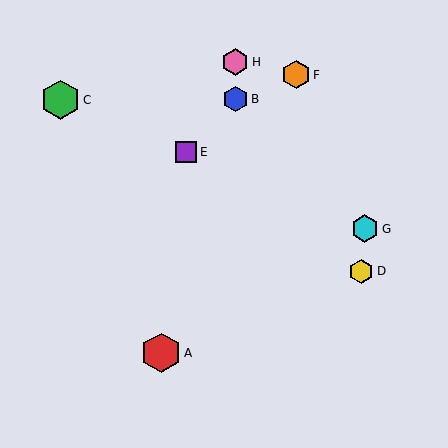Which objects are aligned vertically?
Objects B, H are aligned vertically.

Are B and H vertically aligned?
Yes, both are at x≈235.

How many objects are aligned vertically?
2 objects (B, H) are aligned vertically.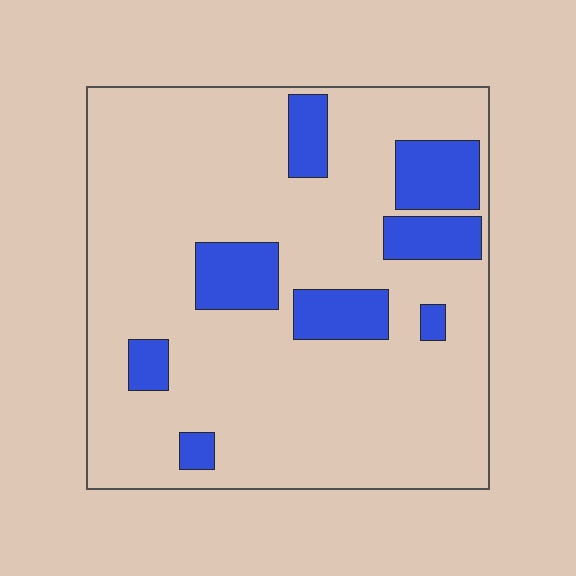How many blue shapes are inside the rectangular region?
8.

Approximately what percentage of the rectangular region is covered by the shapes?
Approximately 20%.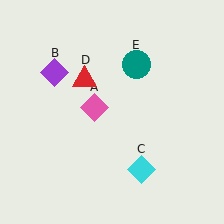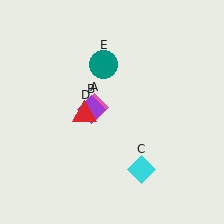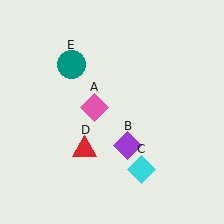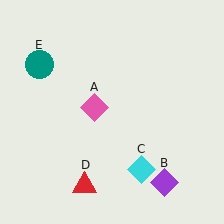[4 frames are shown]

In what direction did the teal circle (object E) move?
The teal circle (object E) moved left.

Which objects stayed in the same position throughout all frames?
Pink diamond (object A) and cyan diamond (object C) remained stationary.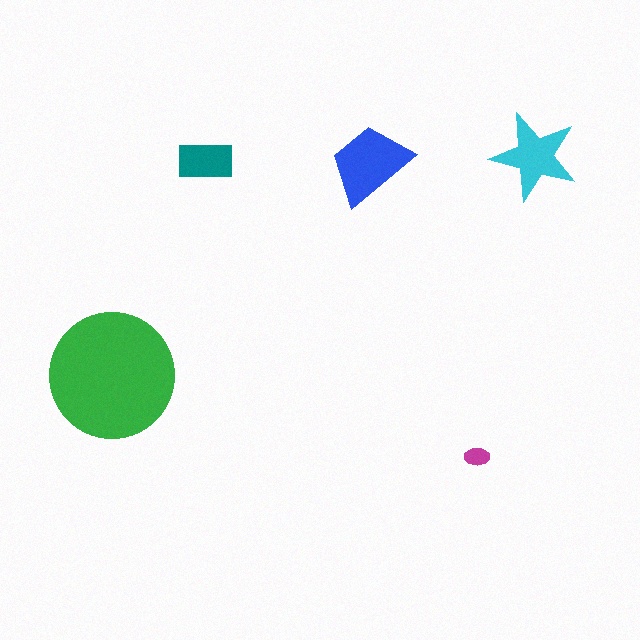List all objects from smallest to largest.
The magenta ellipse, the teal rectangle, the cyan star, the blue trapezoid, the green circle.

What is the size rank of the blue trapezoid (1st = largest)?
2nd.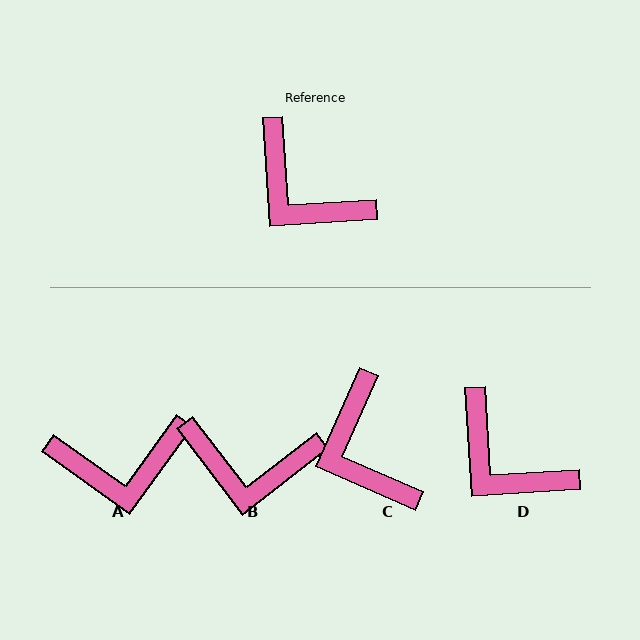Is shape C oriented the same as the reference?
No, it is off by about 27 degrees.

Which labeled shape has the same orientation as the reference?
D.